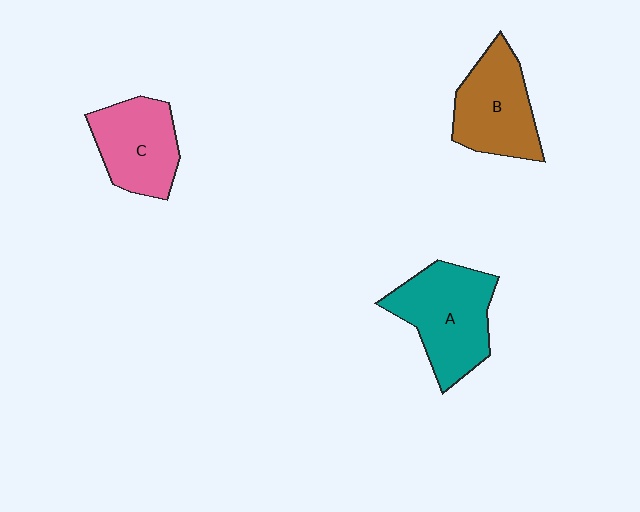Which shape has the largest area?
Shape A (teal).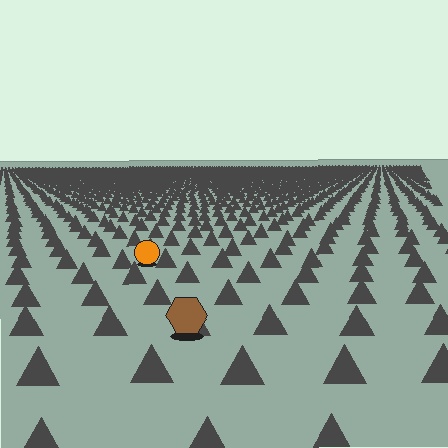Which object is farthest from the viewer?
The orange circle is farthest from the viewer. It appears smaller and the ground texture around it is denser.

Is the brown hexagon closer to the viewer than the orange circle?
Yes. The brown hexagon is closer — you can tell from the texture gradient: the ground texture is coarser near it.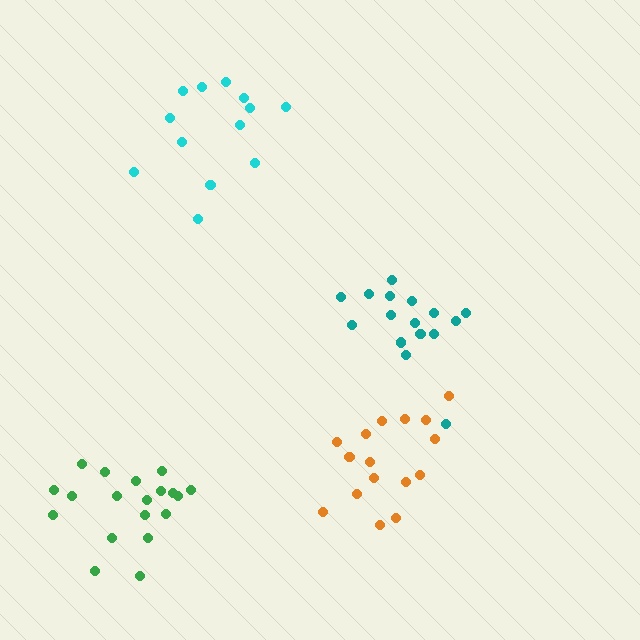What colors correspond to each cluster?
The clusters are colored: orange, cyan, teal, green.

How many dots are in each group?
Group 1: 16 dots, Group 2: 13 dots, Group 3: 17 dots, Group 4: 19 dots (65 total).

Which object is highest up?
The cyan cluster is topmost.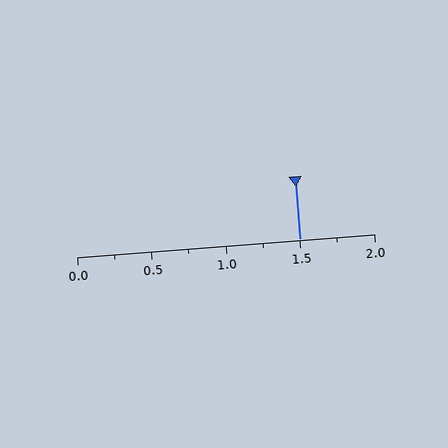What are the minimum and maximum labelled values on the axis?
The axis runs from 0.0 to 2.0.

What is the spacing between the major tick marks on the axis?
The major ticks are spaced 0.5 apart.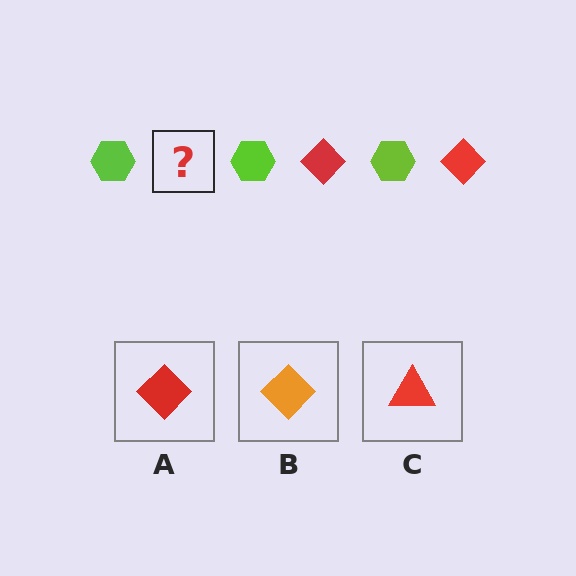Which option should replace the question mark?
Option A.